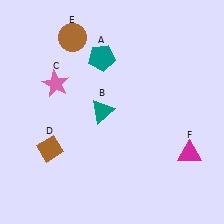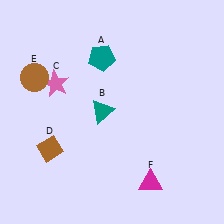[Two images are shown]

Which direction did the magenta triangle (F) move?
The magenta triangle (F) moved left.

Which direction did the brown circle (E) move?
The brown circle (E) moved down.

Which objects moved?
The objects that moved are: the brown circle (E), the magenta triangle (F).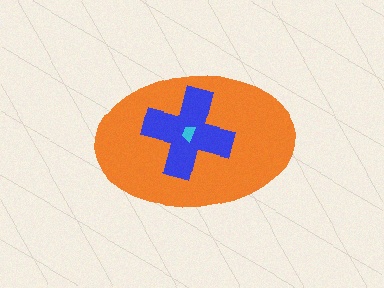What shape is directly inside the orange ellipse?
The blue cross.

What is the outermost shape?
The orange ellipse.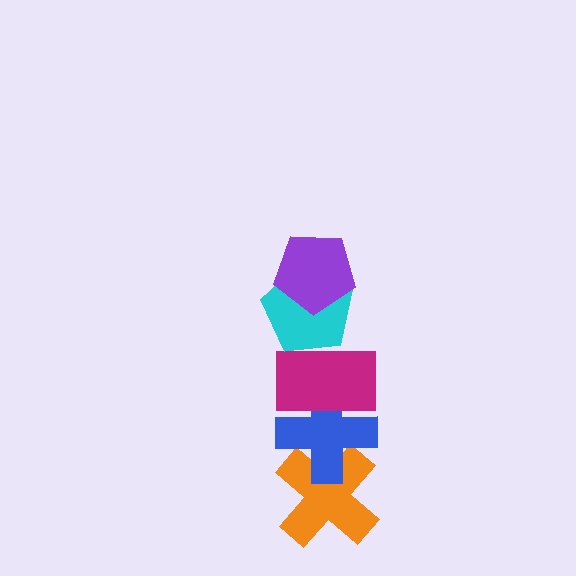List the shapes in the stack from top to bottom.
From top to bottom: the purple pentagon, the cyan pentagon, the magenta rectangle, the blue cross, the orange cross.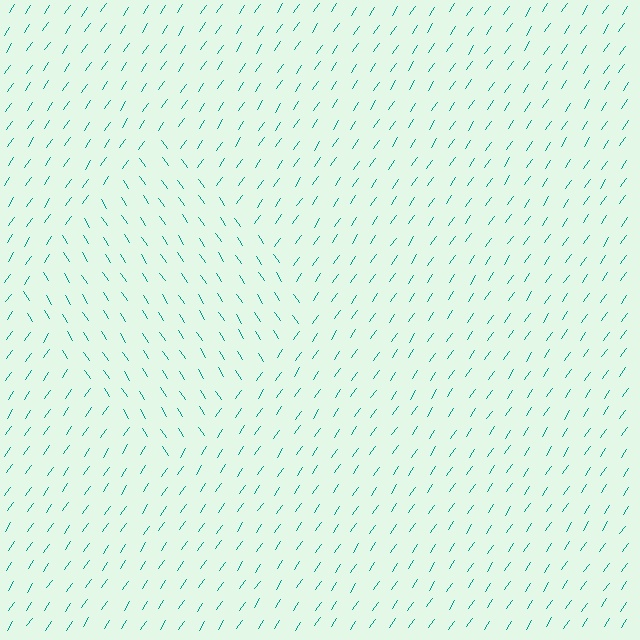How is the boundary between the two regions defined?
The boundary is defined purely by a change in line orientation (approximately 68 degrees difference). All lines are the same color and thickness.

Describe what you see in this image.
The image is filled with small teal line segments. A diamond region in the image has lines oriented differently from the surrounding lines, creating a visible texture boundary.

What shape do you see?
I see a diamond.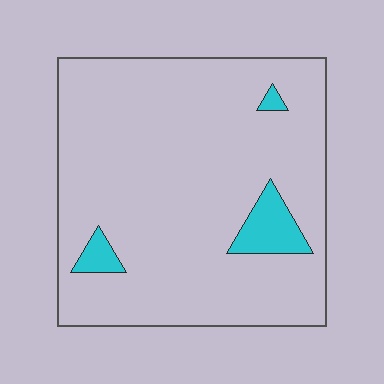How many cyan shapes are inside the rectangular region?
3.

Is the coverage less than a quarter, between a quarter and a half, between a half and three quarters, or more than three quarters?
Less than a quarter.